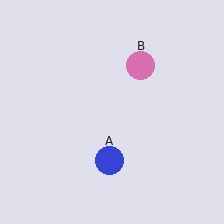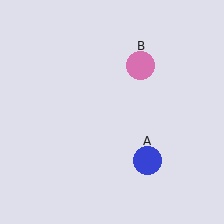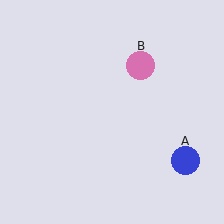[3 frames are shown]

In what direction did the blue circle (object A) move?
The blue circle (object A) moved right.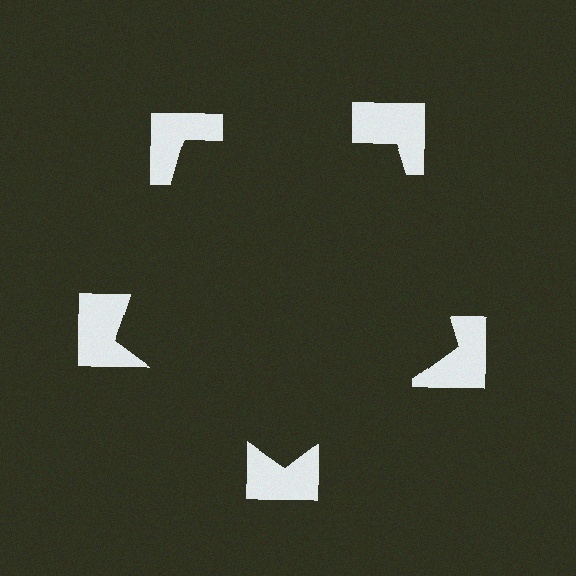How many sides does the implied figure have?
5 sides.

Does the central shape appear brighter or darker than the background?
It typically appears slightly darker than the background, even though no actual brightness change is drawn.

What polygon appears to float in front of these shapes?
An illusory pentagon — its edges are inferred from the aligned wedge cuts in the notched squares, not physically drawn.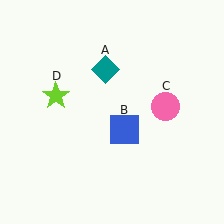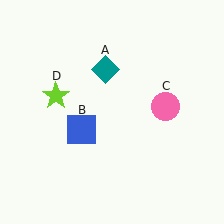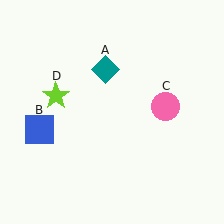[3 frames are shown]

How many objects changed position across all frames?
1 object changed position: blue square (object B).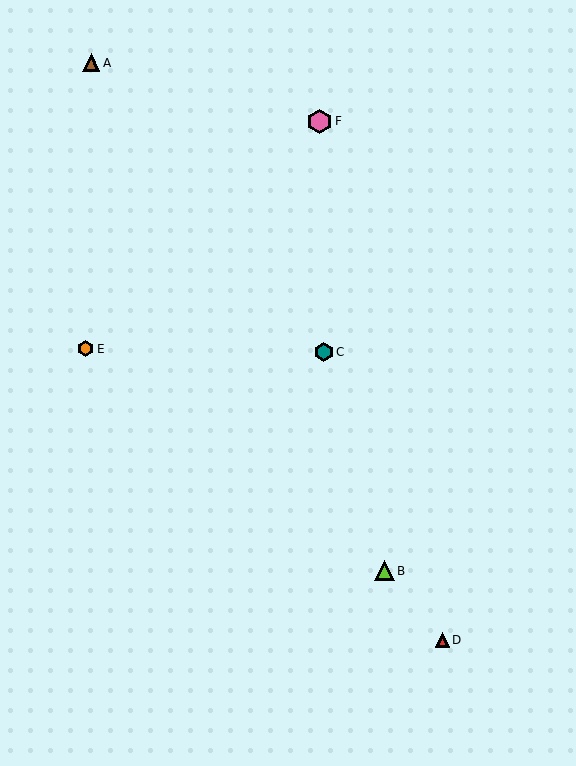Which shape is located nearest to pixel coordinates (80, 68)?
The brown triangle (labeled A) at (91, 63) is nearest to that location.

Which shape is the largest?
The pink hexagon (labeled F) is the largest.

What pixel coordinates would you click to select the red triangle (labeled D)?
Click at (442, 640) to select the red triangle D.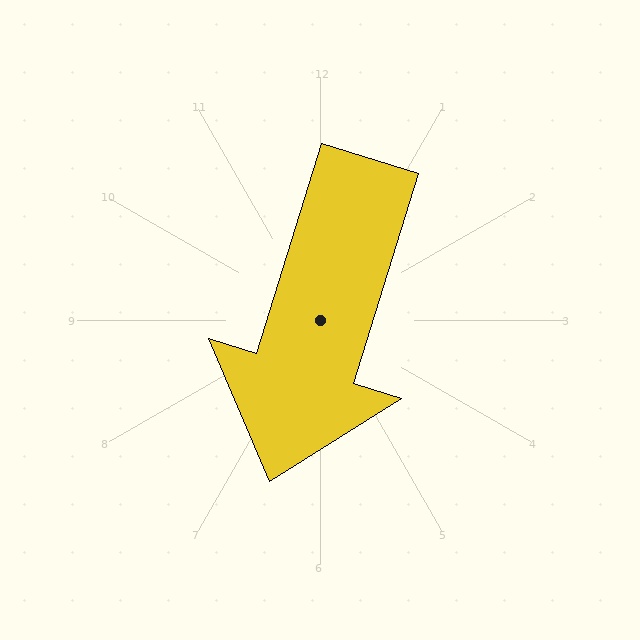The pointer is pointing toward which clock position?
Roughly 7 o'clock.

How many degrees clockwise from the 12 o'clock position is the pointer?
Approximately 197 degrees.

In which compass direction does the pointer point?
South.